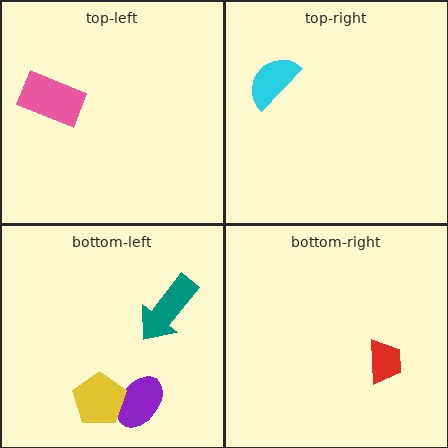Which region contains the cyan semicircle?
The top-right region.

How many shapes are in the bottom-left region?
3.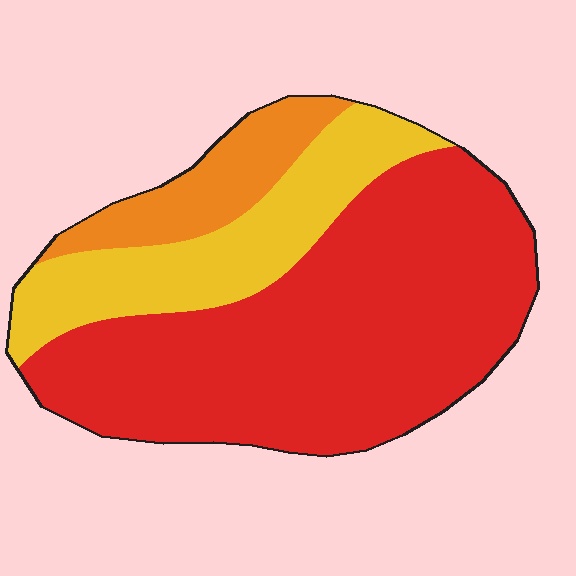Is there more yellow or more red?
Red.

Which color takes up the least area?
Orange, at roughly 15%.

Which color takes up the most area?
Red, at roughly 65%.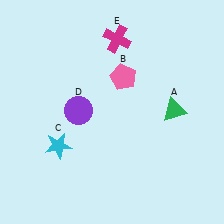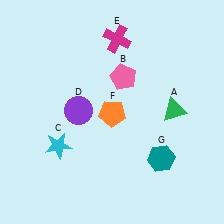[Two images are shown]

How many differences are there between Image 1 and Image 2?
There are 2 differences between the two images.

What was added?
An orange pentagon (F), a teal hexagon (G) were added in Image 2.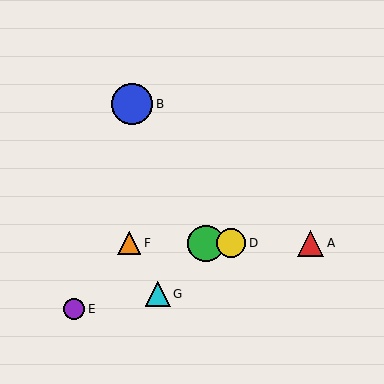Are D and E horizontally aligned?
No, D is at y≈243 and E is at y≈309.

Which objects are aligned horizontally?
Objects A, C, D, F are aligned horizontally.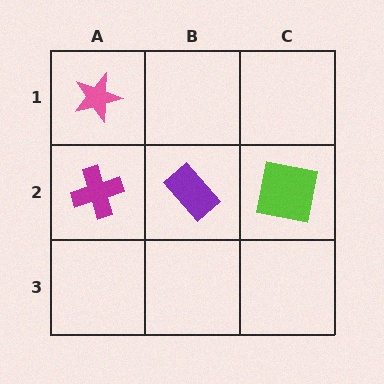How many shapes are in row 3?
0 shapes.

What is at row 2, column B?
A purple rectangle.